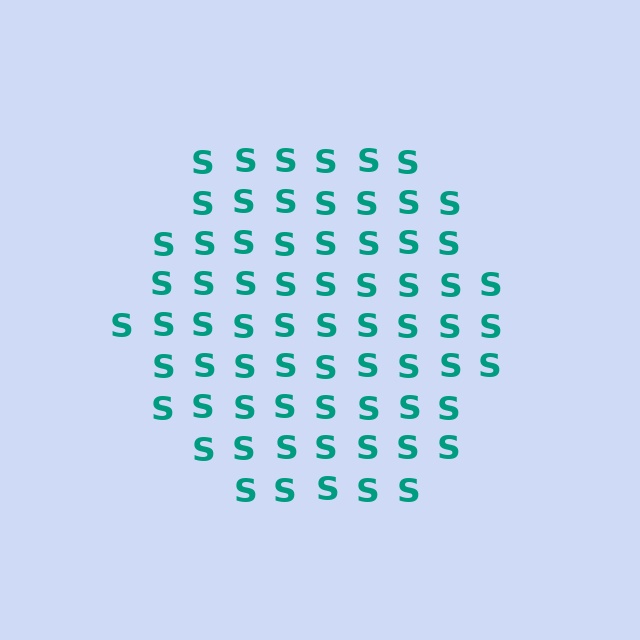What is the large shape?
The large shape is a hexagon.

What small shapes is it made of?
It is made of small letter S's.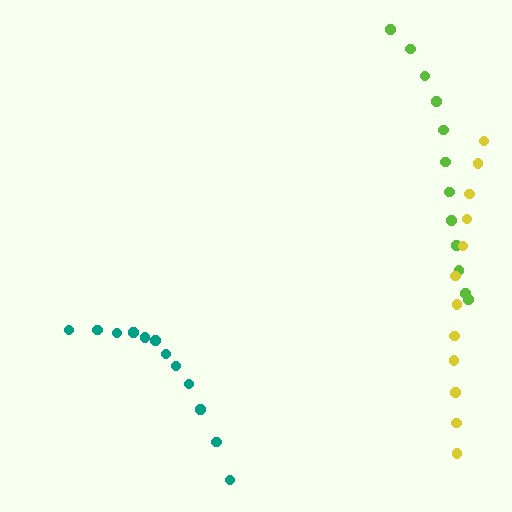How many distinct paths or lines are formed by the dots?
There are 3 distinct paths.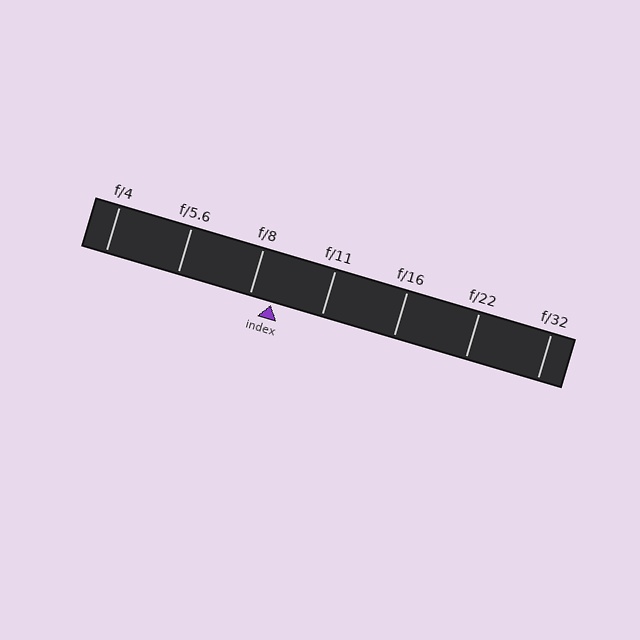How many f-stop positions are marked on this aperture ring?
There are 7 f-stop positions marked.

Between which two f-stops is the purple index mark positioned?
The index mark is between f/8 and f/11.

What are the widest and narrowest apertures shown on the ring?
The widest aperture shown is f/4 and the narrowest is f/32.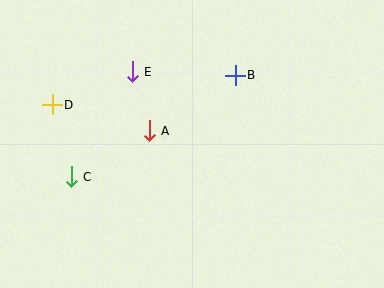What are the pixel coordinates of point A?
Point A is at (149, 131).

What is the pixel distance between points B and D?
The distance between B and D is 185 pixels.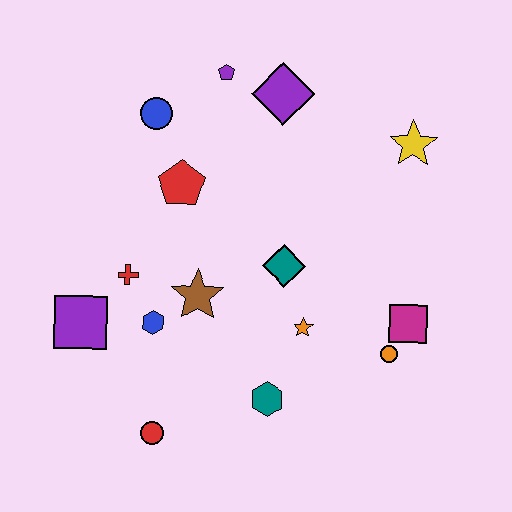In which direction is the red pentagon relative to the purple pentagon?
The red pentagon is below the purple pentagon.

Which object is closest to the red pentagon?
The blue circle is closest to the red pentagon.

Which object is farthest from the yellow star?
The red circle is farthest from the yellow star.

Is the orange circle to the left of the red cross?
No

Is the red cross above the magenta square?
Yes